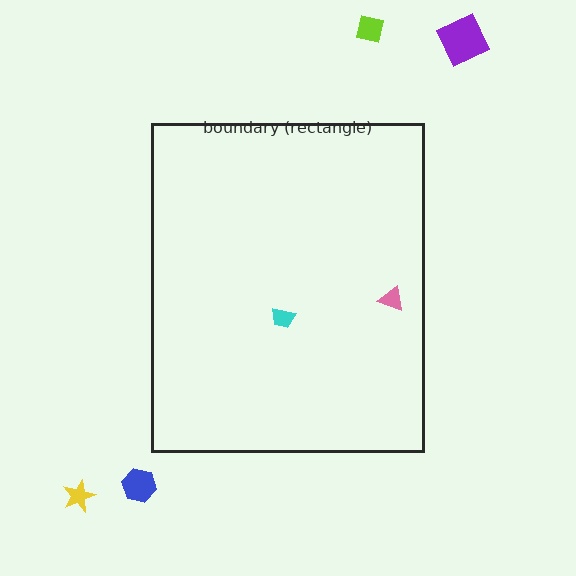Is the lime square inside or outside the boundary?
Outside.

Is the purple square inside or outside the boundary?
Outside.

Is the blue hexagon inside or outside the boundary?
Outside.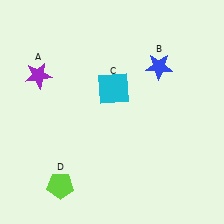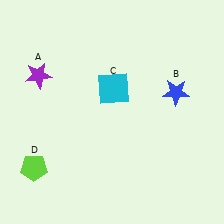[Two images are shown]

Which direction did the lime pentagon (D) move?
The lime pentagon (D) moved left.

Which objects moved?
The objects that moved are: the blue star (B), the lime pentagon (D).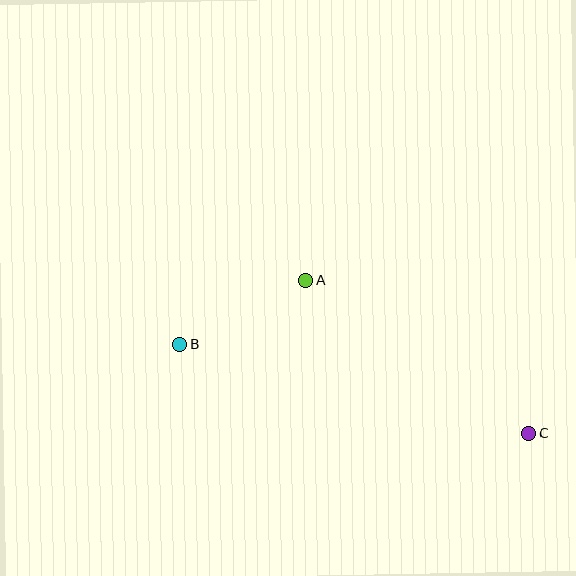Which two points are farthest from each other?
Points B and C are farthest from each other.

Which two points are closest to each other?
Points A and B are closest to each other.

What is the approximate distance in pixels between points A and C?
The distance between A and C is approximately 270 pixels.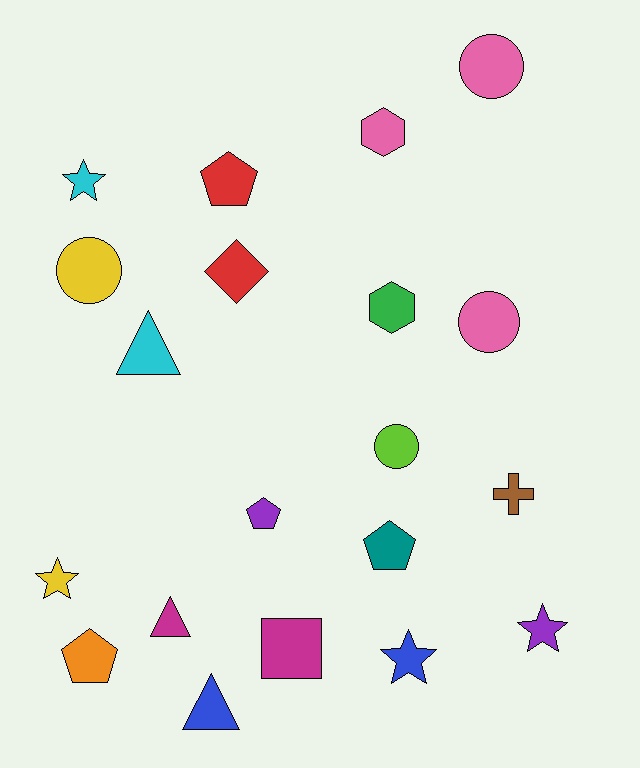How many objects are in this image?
There are 20 objects.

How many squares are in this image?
There is 1 square.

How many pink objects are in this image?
There are 3 pink objects.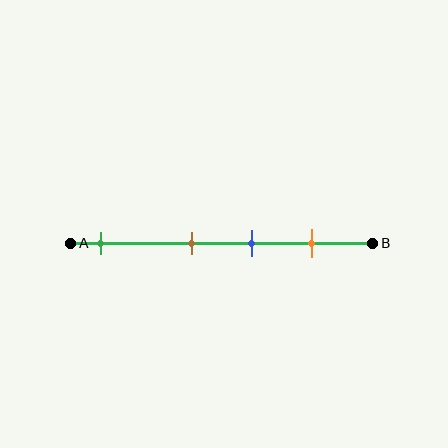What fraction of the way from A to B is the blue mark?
The blue mark is approximately 60% (0.6) of the way from A to B.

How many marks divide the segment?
There are 4 marks dividing the segment.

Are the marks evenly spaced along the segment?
No, the marks are not evenly spaced.